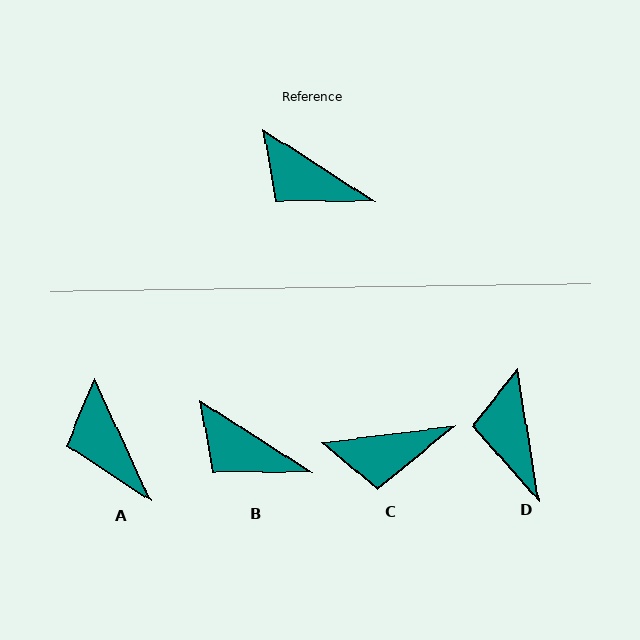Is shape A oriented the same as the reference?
No, it is off by about 33 degrees.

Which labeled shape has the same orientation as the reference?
B.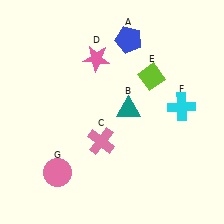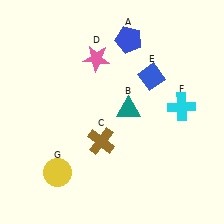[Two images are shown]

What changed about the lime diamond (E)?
In Image 1, E is lime. In Image 2, it changed to blue.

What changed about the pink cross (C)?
In Image 1, C is pink. In Image 2, it changed to brown.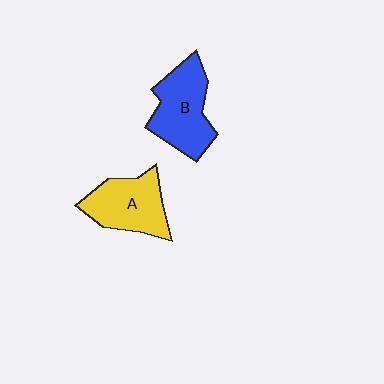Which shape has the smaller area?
Shape A (yellow).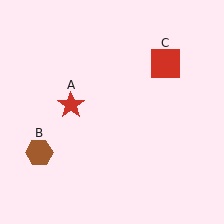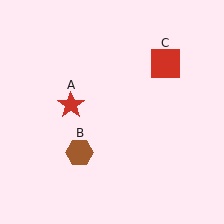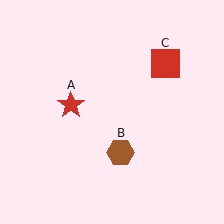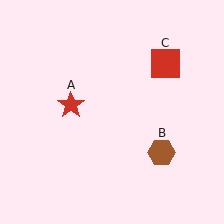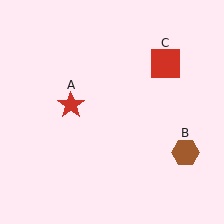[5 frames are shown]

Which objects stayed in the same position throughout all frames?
Red star (object A) and red square (object C) remained stationary.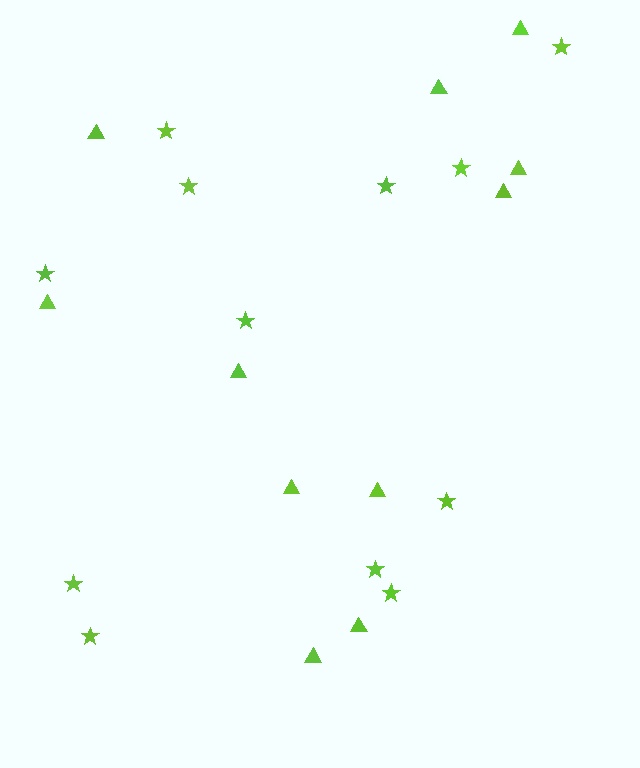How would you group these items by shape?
There are 2 groups: one group of triangles (11) and one group of stars (12).